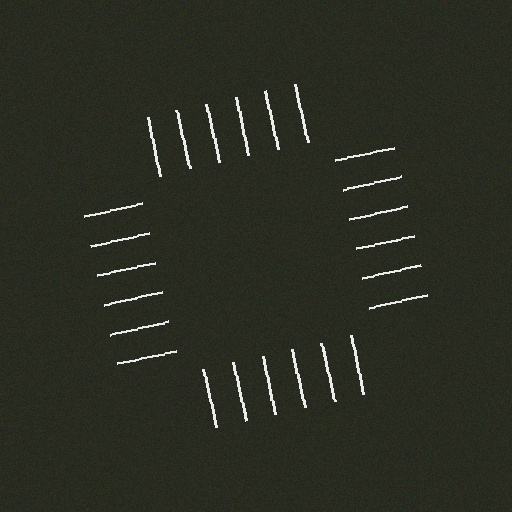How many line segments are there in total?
24 — 6 along each of the 4 edges.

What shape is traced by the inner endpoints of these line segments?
An illusory square — the line segments terminate on its edges but no continuous stroke is drawn.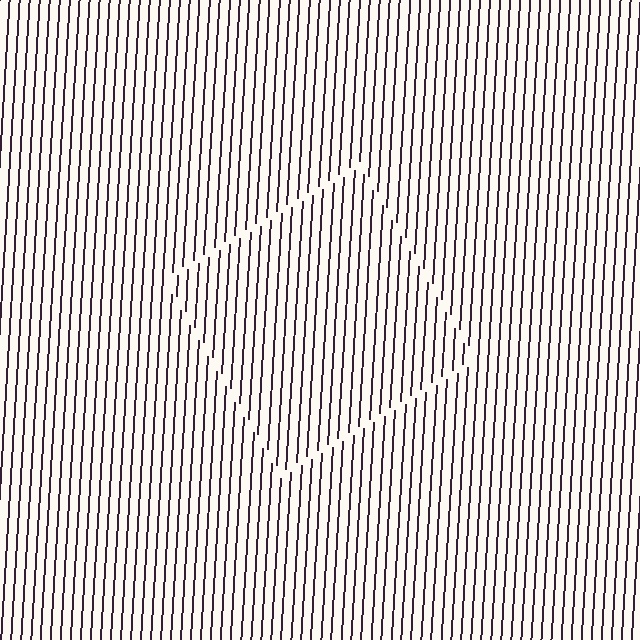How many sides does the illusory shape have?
4 sides — the line-ends trace a square.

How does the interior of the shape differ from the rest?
The interior of the shape contains the same grating, shifted by half a period — the contour is defined by the phase discontinuity where line-ends from the inner and outer gratings abut.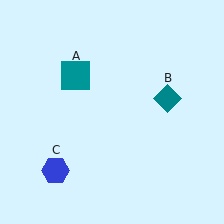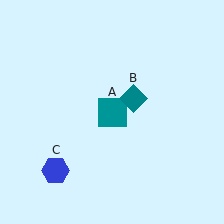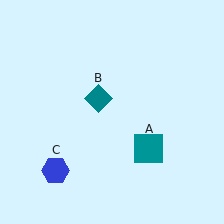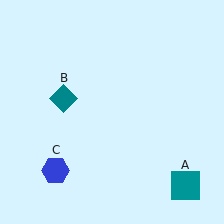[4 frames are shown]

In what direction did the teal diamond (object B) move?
The teal diamond (object B) moved left.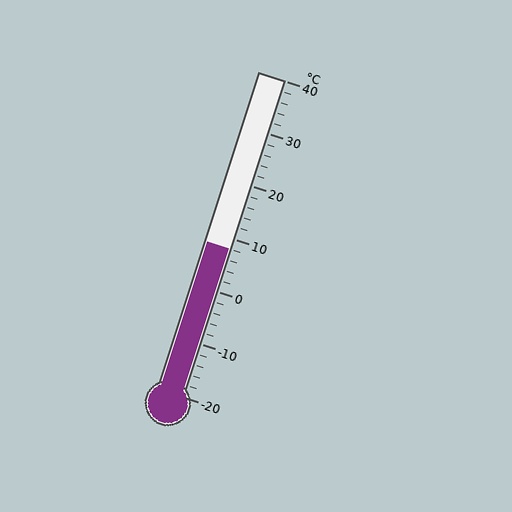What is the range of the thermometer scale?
The thermometer scale ranges from -20°C to 40°C.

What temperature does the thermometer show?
The thermometer shows approximately 8°C.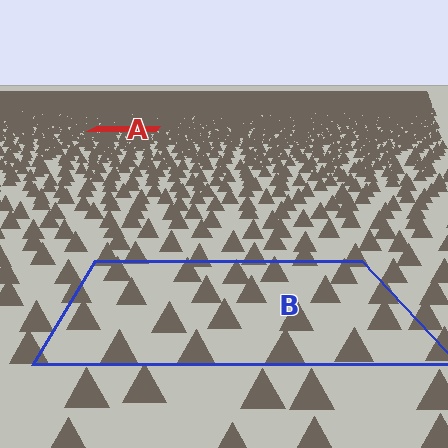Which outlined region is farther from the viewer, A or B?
Region A is farther from the viewer — the texture elements inside it appear smaller and more densely packed.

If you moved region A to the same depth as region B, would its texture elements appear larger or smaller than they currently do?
They would appear larger. At a closer depth, the same texture elements are projected at a bigger on-screen size.